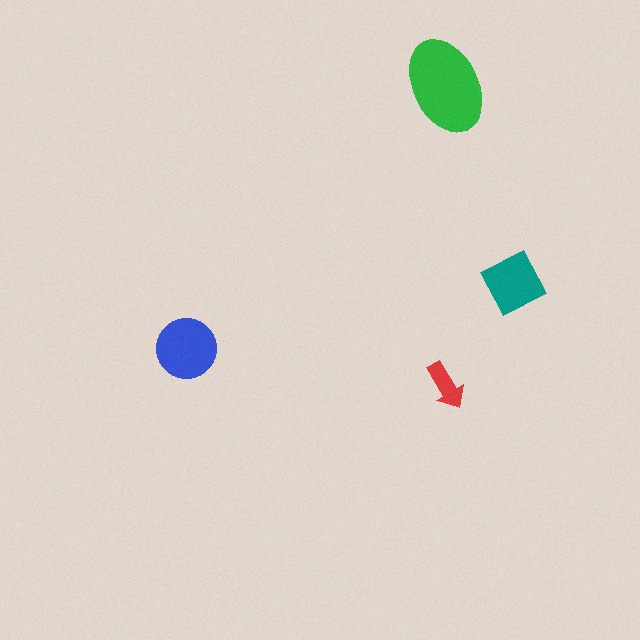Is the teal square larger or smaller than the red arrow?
Larger.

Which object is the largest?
The green ellipse.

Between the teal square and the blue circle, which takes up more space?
The blue circle.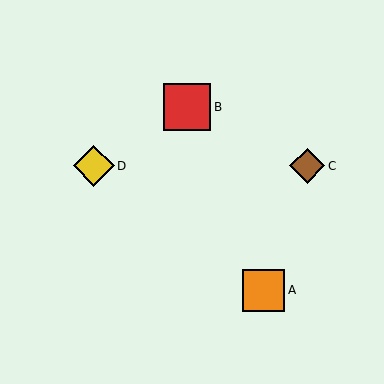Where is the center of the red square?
The center of the red square is at (187, 107).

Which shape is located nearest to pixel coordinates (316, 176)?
The brown diamond (labeled C) at (307, 166) is nearest to that location.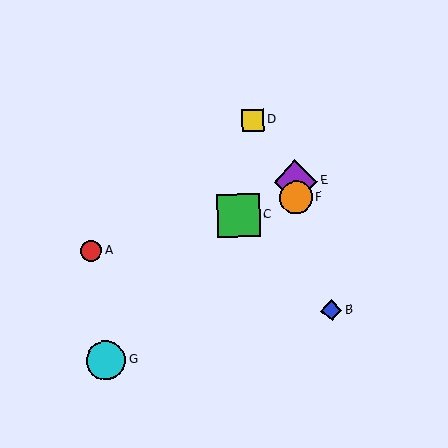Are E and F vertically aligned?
Yes, both are at x≈295.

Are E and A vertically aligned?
No, E is at x≈295 and A is at x≈91.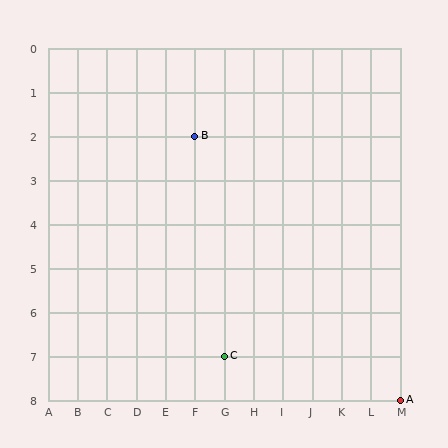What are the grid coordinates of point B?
Point B is at grid coordinates (F, 2).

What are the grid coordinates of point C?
Point C is at grid coordinates (G, 7).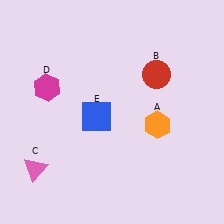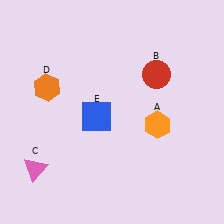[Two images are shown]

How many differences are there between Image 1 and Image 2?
There is 1 difference between the two images.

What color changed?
The hexagon (D) changed from magenta in Image 1 to orange in Image 2.